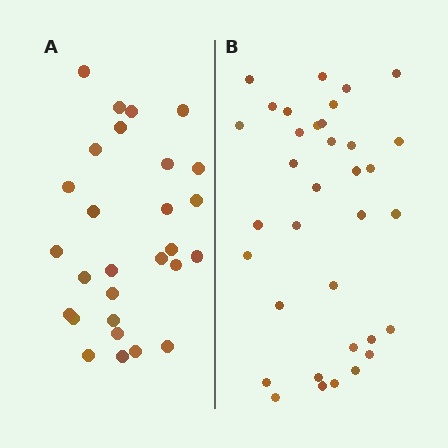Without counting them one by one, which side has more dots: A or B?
Region B (the right region) has more dots.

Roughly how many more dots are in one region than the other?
Region B has roughly 8 or so more dots than region A.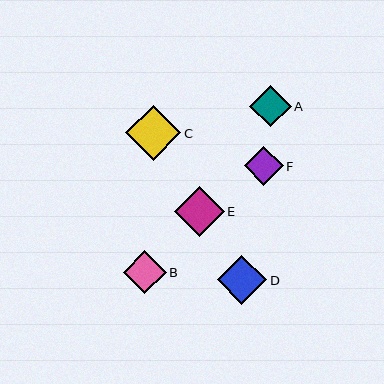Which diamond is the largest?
Diamond C is the largest with a size of approximately 55 pixels.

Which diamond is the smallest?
Diamond F is the smallest with a size of approximately 39 pixels.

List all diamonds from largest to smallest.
From largest to smallest: C, E, D, B, A, F.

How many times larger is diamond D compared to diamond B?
Diamond D is approximately 1.2 times the size of diamond B.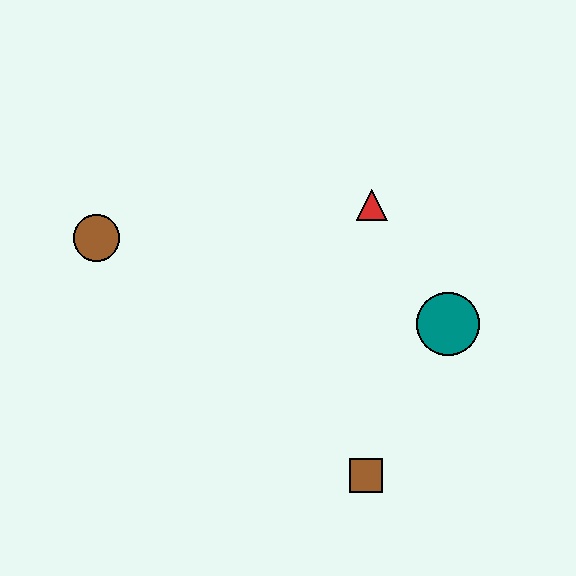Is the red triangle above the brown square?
Yes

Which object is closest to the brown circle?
The red triangle is closest to the brown circle.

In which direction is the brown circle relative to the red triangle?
The brown circle is to the left of the red triangle.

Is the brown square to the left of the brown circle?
No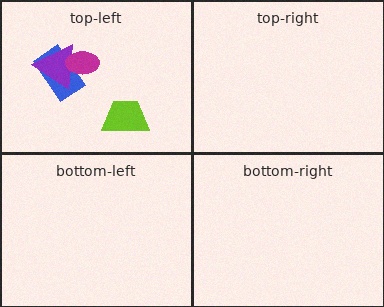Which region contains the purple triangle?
The top-left region.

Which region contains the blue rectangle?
The top-left region.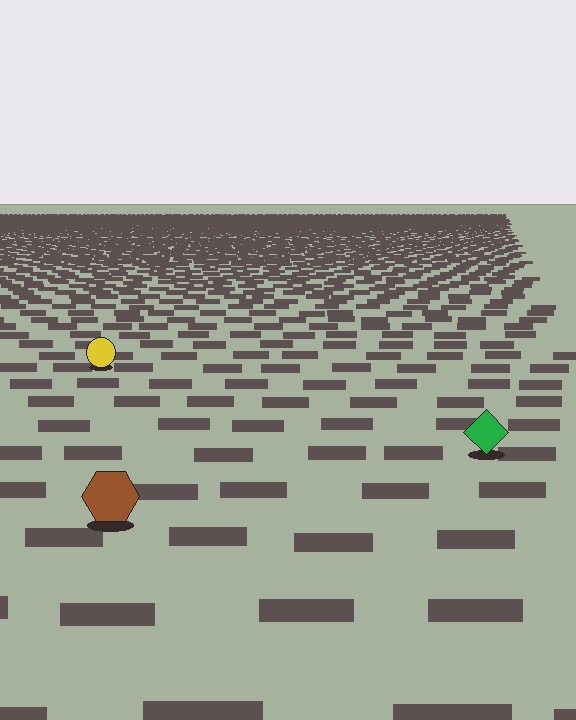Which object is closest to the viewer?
The brown hexagon is closest. The texture marks near it are larger and more spread out.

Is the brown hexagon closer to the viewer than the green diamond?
Yes. The brown hexagon is closer — you can tell from the texture gradient: the ground texture is coarser near it.